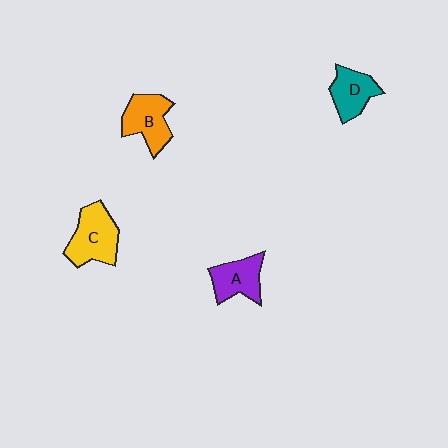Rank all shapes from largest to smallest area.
From largest to smallest: C (yellow), B (orange), A (purple), D (teal).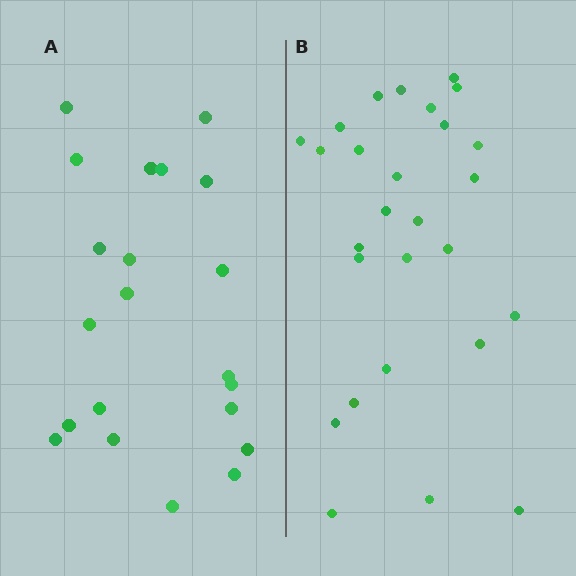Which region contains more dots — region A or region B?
Region B (the right region) has more dots.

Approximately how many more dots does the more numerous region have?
Region B has about 6 more dots than region A.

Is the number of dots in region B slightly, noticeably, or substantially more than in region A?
Region B has noticeably more, but not dramatically so. The ratio is roughly 1.3 to 1.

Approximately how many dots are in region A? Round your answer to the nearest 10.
About 20 dots. (The exact count is 21, which rounds to 20.)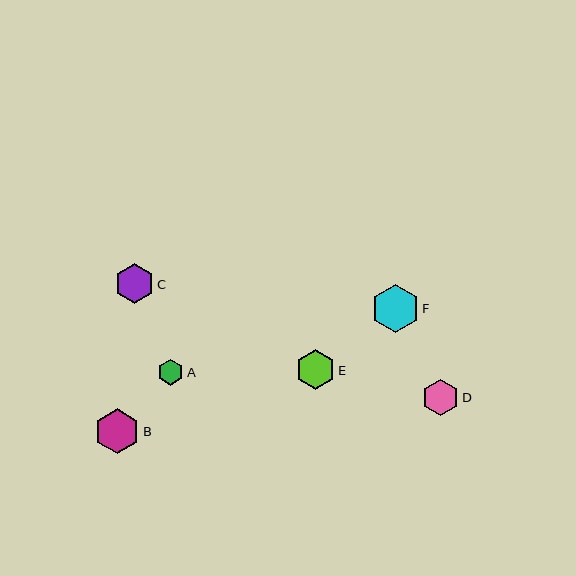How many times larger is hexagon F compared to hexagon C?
Hexagon F is approximately 1.2 times the size of hexagon C.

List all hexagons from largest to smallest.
From largest to smallest: F, B, E, C, D, A.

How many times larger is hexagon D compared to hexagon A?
Hexagon D is approximately 1.4 times the size of hexagon A.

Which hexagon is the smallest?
Hexagon A is the smallest with a size of approximately 26 pixels.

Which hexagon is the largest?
Hexagon F is the largest with a size of approximately 48 pixels.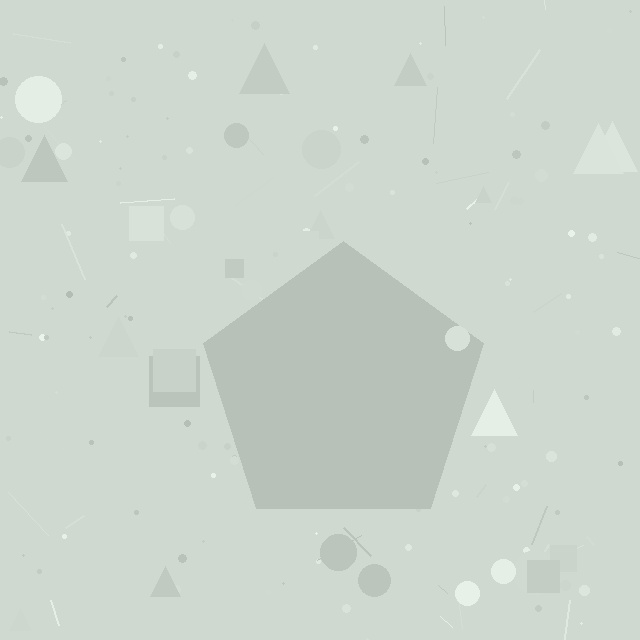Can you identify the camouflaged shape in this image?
The camouflaged shape is a pentagon.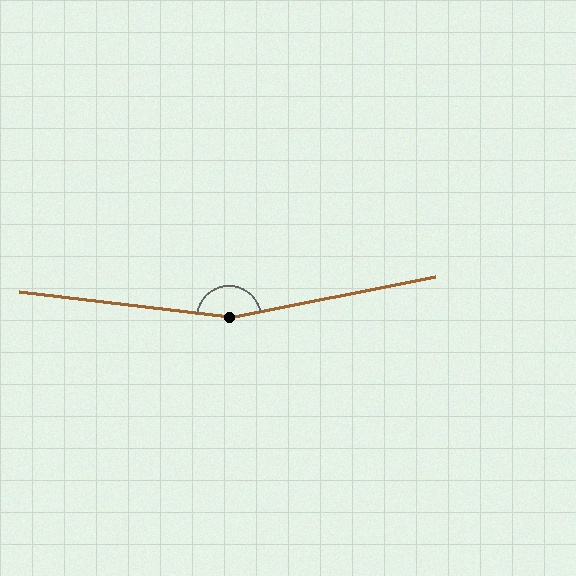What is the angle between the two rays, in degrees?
Approximately 162 degrees.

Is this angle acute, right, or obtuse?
It is obtuse.